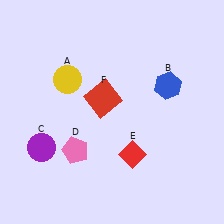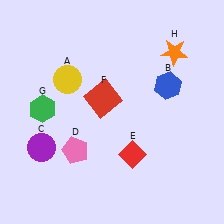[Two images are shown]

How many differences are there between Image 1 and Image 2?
There are 2 differences between the two images.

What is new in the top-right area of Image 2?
An orange star (H) was added in the top-right area of Image 2.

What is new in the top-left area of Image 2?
A green hexagon (G) was added in the top-left area of Image 2.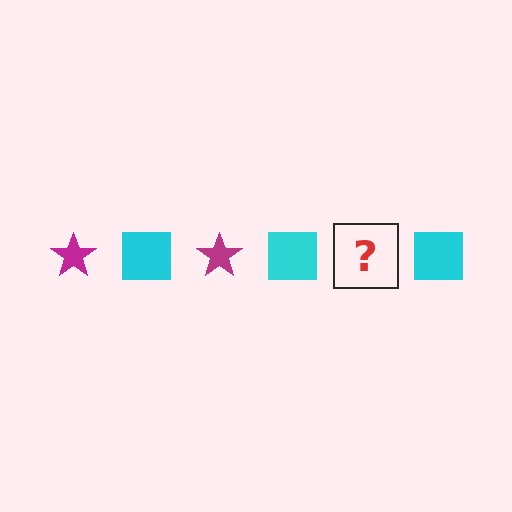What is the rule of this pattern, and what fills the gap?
The rule is that the pattern alternates between magenta star and cyan square. The gap should be filled with a magenta star.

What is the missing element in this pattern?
The missing element is a magenta star.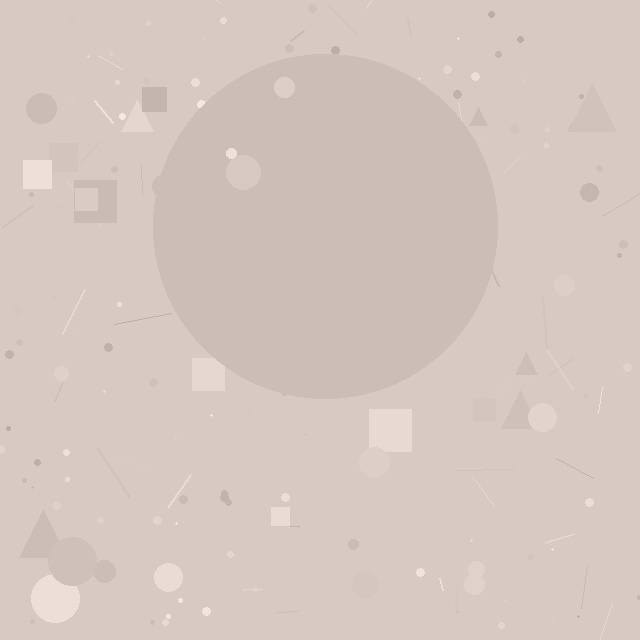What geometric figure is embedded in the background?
A circle is embedded in the background.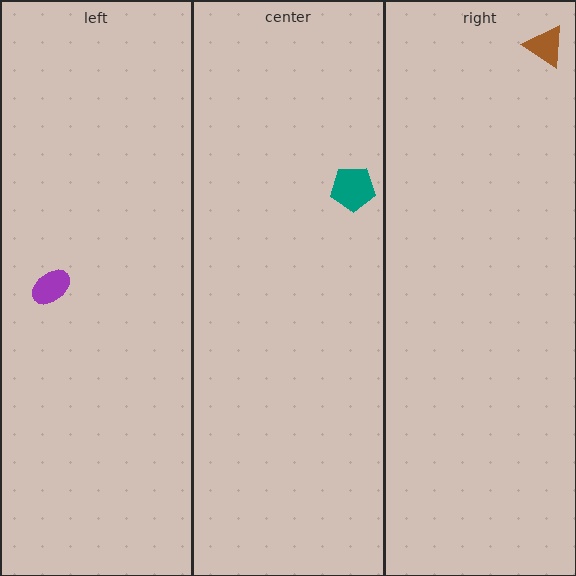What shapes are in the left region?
The purple ellipse.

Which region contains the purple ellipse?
The left region.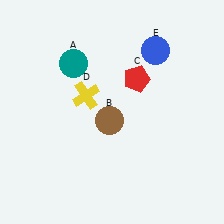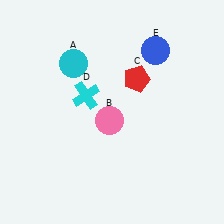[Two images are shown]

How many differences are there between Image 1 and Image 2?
There are 3 differences between the two images.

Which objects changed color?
A changed from teal to cyan. B changed from brown to pink. D changed from yellow to cyan.